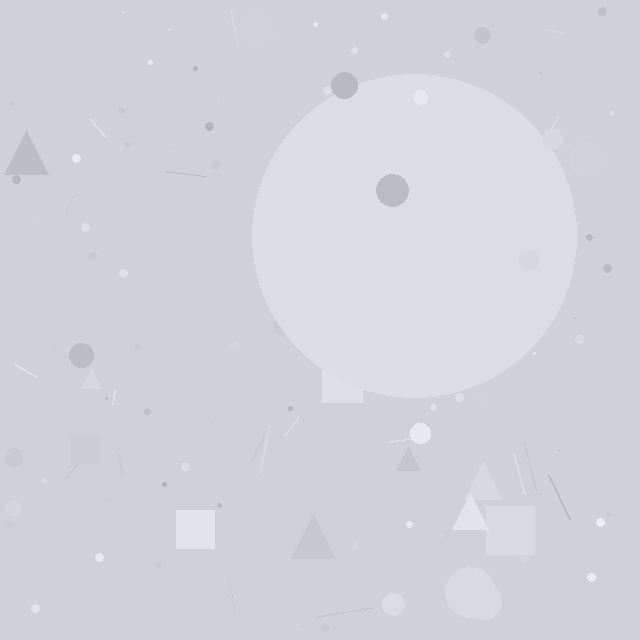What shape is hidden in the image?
A circle is hidden in the image.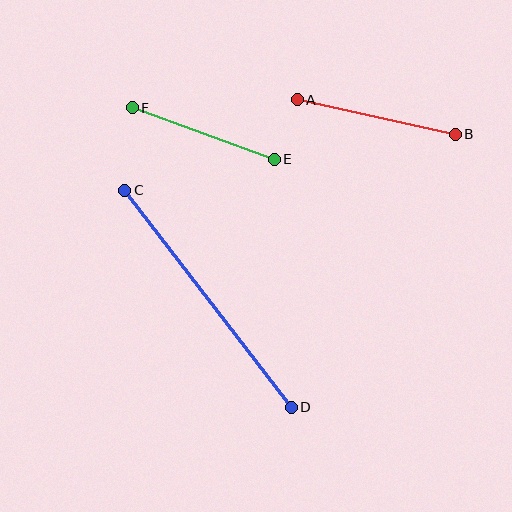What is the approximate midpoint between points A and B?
The midpoint is at approximately (376, 117) pixels.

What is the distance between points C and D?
The distance is approximately 273 pixels.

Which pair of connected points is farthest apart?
Points C and D are farthest apart.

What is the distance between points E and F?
The distance is approximately 151 pixels.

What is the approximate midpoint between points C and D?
The midpoint is at approximately (208, 299) pixels.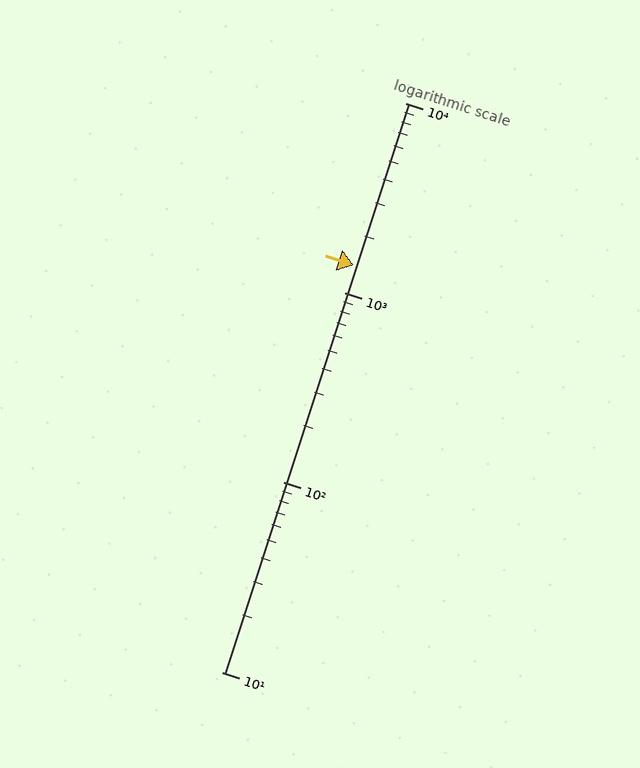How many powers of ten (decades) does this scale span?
The scale spans 3 decades, from 10 to 10000.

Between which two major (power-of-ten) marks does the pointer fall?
The pointer is between 1000 and 10000.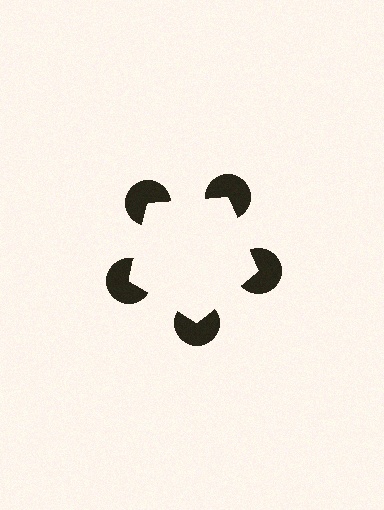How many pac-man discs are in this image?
There are 5 — one at each vertex of the illusory pentagon.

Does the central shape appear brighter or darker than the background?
It typically appears slightly brighter than the background, even though no actual brightness change is drawn.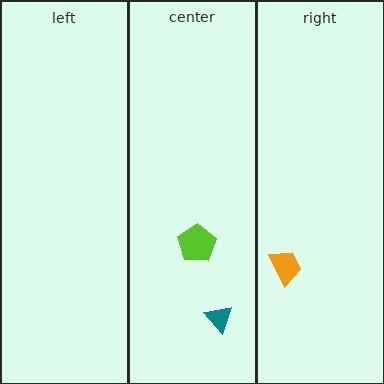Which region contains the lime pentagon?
The center region.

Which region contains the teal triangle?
The center region.